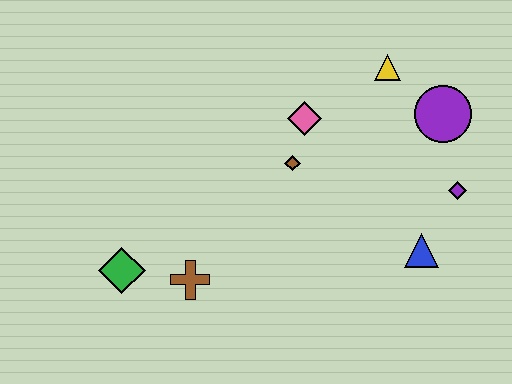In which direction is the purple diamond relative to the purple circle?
The purple diamond is below the purple circle.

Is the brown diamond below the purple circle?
Yes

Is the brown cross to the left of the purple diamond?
Yes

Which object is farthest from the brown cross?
The purple circle is farthest from the brown cross.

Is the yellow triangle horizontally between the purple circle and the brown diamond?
Yes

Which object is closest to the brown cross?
The green diamond is closest to the brown cross.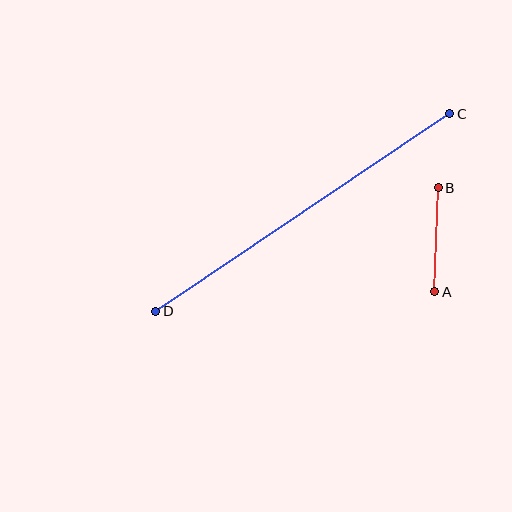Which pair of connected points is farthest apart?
Points C and D are farthest apart.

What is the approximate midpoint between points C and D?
The midpoint is at approximately (303, 212) pixels.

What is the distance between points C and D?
The distance is approximately 354 pixels.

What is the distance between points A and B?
The distance is approximately 104 pixels.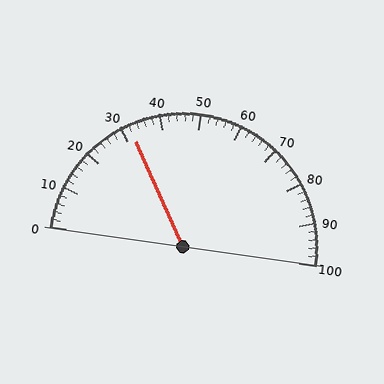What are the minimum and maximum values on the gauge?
The gauge ranges from 0 to 100.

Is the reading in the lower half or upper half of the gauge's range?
The reading is in the lower half of the range (0 to 100).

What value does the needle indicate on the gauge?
The needle indicates approximately 32.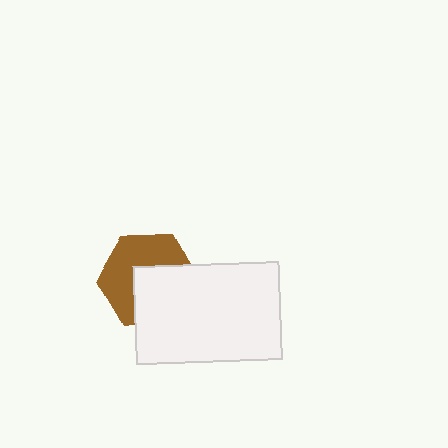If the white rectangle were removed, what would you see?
You would see the complete brown hexagon.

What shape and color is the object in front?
The object in front is a white rectangle.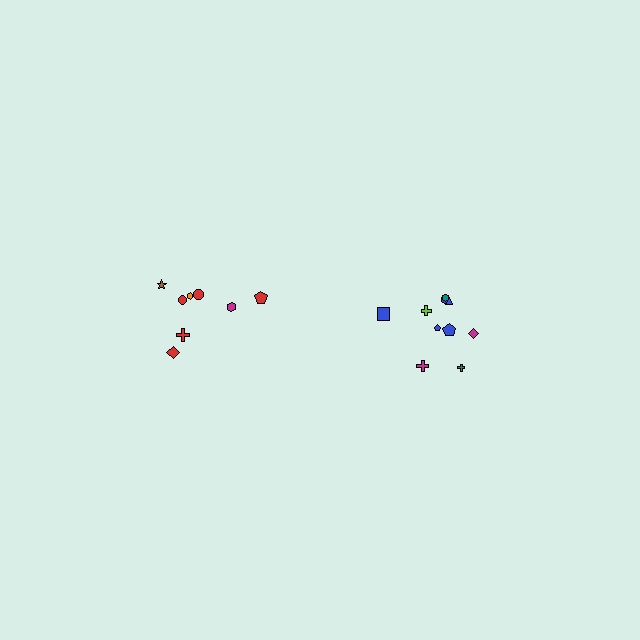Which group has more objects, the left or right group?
The right group.